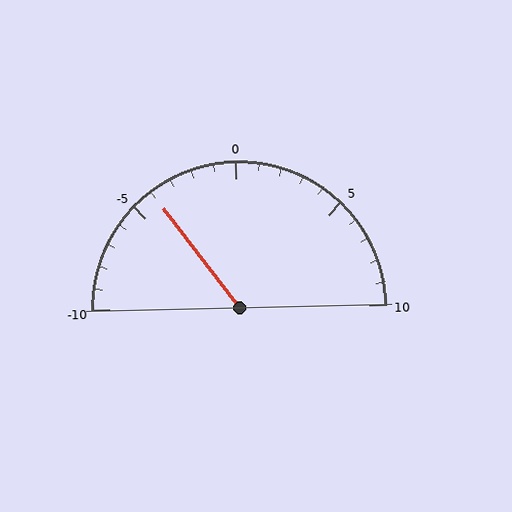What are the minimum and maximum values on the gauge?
The gauge ranges from -10 to 10.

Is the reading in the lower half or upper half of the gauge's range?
The reading is in the lower half of the range (-10 to 10).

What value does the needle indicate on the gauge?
The needle indicates approximately -4.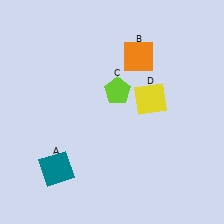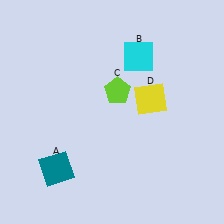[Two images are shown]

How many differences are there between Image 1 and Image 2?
There is 1 difference between the two images.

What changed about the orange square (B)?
In Image 1, B is orange. In Image 2, it changed to cyan.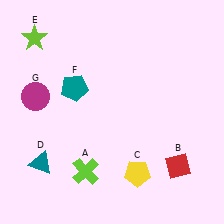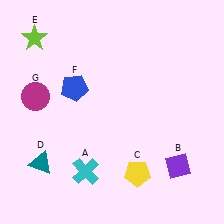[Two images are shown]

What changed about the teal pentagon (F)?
In Image 1, F is teal. In Image 2, it changed to blue.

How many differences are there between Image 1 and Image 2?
There are 3 differences between the two images.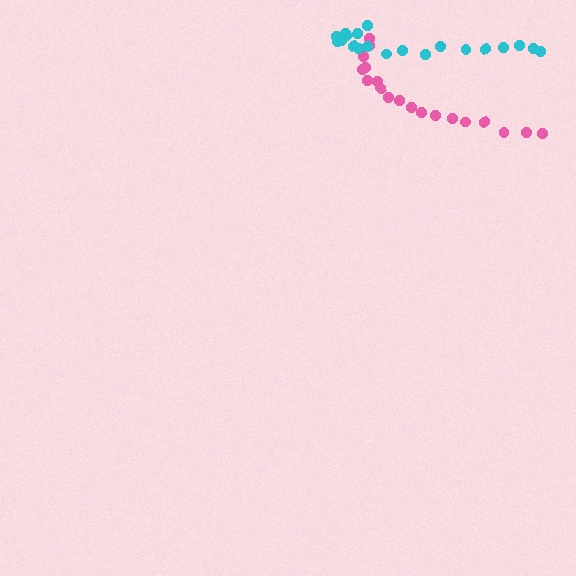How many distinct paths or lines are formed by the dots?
There are 2 distinct paths.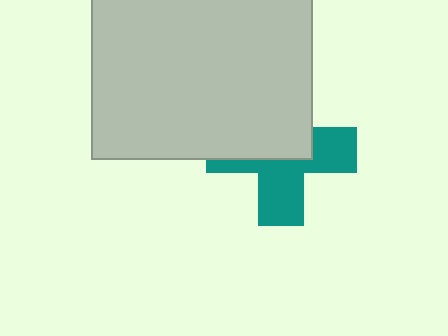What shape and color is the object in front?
The object in front is a light gray rectangle.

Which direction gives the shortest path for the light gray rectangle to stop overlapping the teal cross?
Moving up gives the shortest separation.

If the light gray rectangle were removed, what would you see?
You would see the complete teal cross.